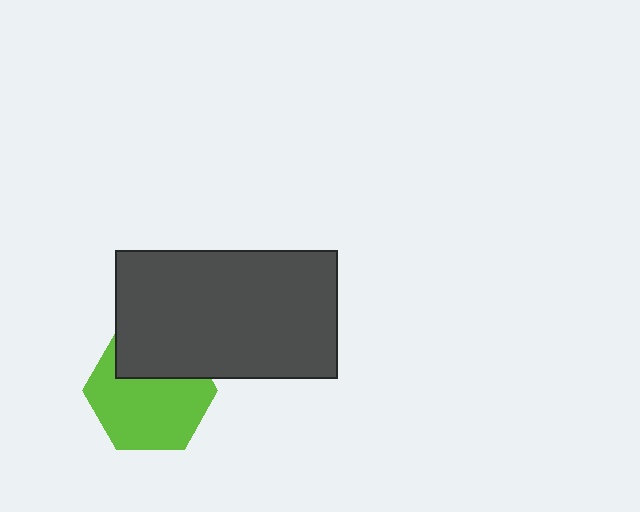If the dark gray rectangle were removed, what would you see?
You would see the complete lime hexagon.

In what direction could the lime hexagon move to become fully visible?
The lime hexagon could move down. That would shift it out from behind the dark gray rectangle entirely.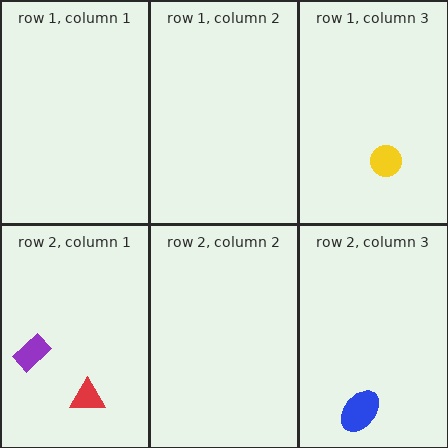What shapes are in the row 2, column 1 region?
The red triangle, the purple rectangle.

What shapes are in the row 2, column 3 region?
The blue ellipse.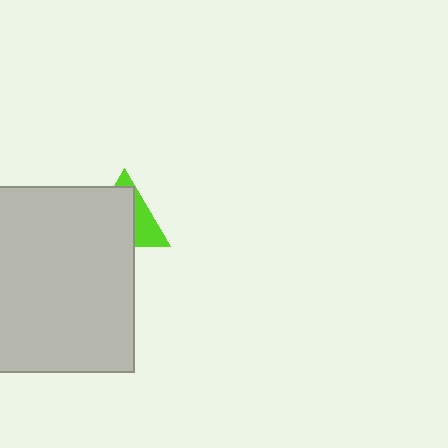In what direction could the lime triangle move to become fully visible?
The lime triangle could move toward the upper-right. That would shift it out from behind the light gray rectangle entirely.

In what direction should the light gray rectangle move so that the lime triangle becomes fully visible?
The light gray rectangle should move toward the lower-left. That is the shortest direction to clear the overlap and leave the lime triangle fully visible.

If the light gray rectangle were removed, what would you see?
You would see the complete lime triangle.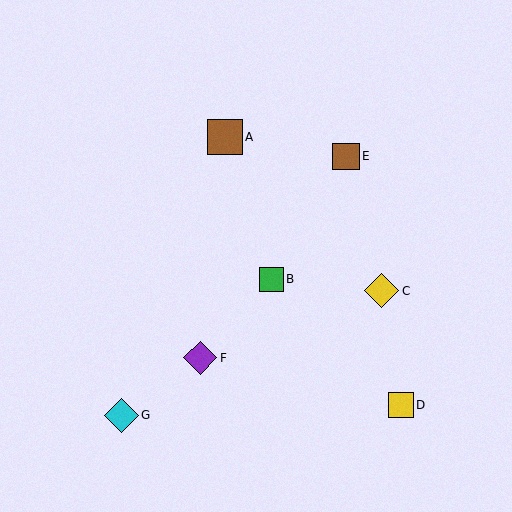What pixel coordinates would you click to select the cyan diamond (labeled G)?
Click at (121, 415) to select the cyan diamond G.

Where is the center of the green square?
The center of the green square is at (271, 279).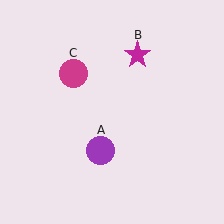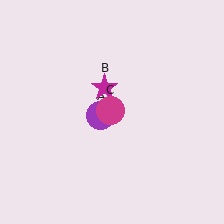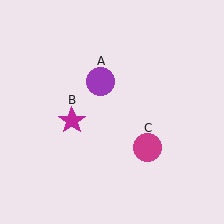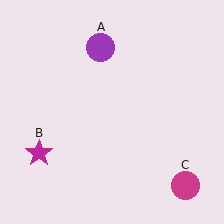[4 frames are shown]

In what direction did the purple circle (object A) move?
The purple circle (object A) moved up.